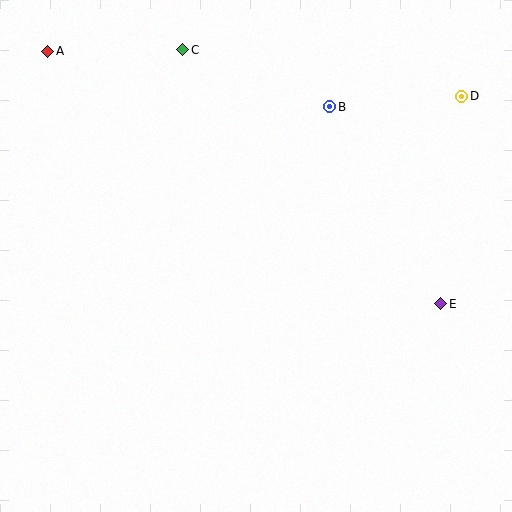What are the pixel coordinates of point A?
Point A is at (48, 51).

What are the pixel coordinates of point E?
Point E is at (441, 304).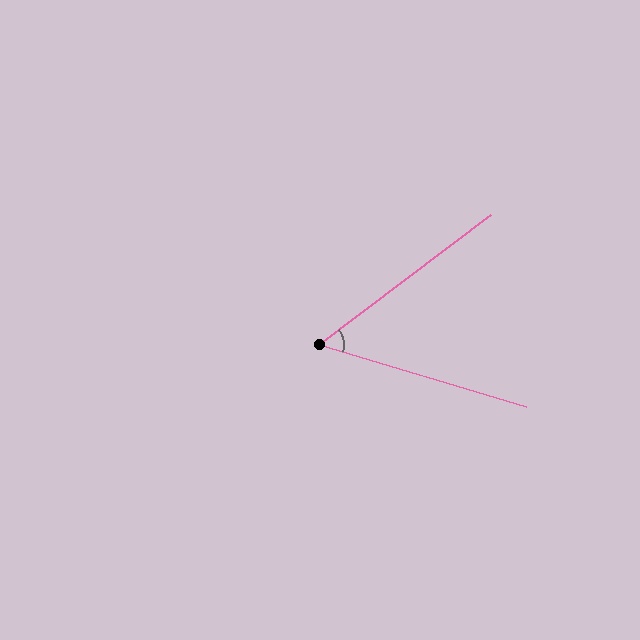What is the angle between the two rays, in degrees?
Approximately 54 degrees.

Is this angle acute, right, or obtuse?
It is acute.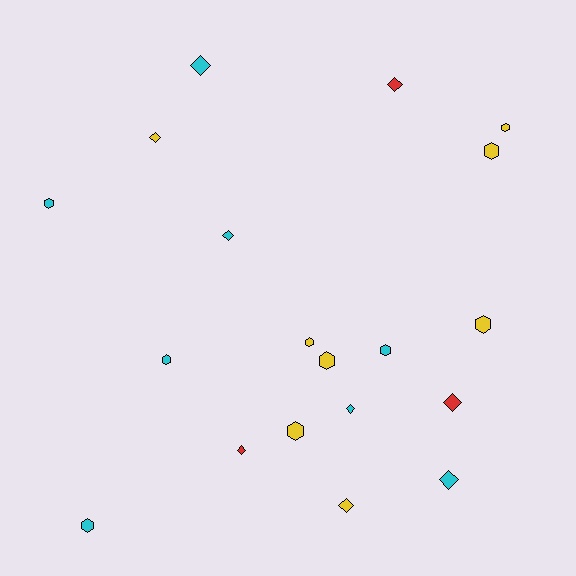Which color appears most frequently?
Cyan, with 8 objects.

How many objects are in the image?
There are 19 objects.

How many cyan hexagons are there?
There are 4 cyan hexagons.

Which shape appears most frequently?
Hexagon, with 10 objects.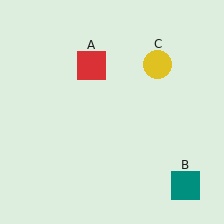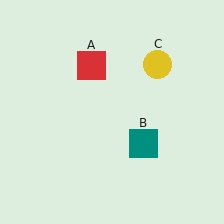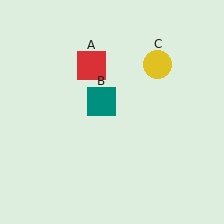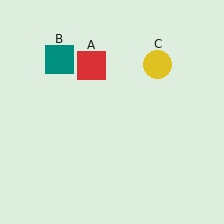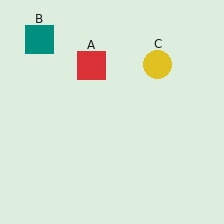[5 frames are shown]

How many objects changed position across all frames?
1 object changed position: teal square (object B).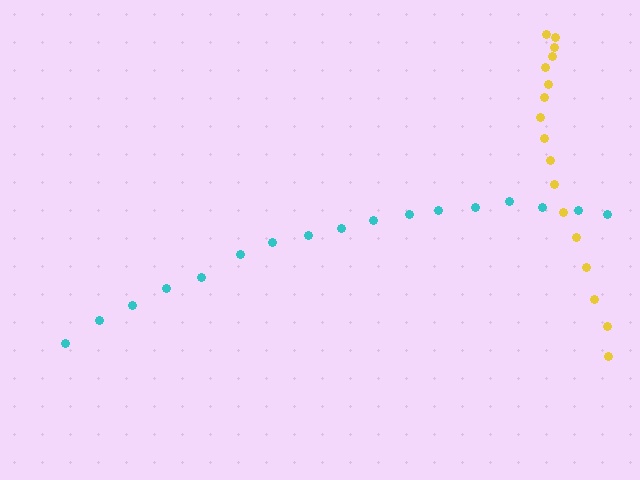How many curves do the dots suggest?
There are 2 distinct paths.